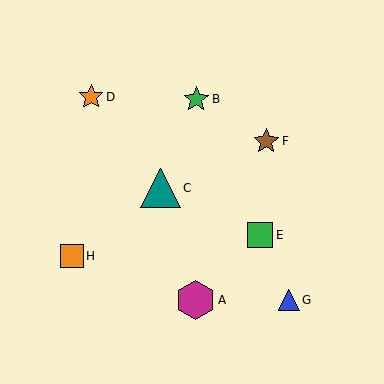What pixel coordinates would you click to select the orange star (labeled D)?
Click at (91, 97) to select the orange star D.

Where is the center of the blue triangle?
The center of the blue triangle is at (289, 300).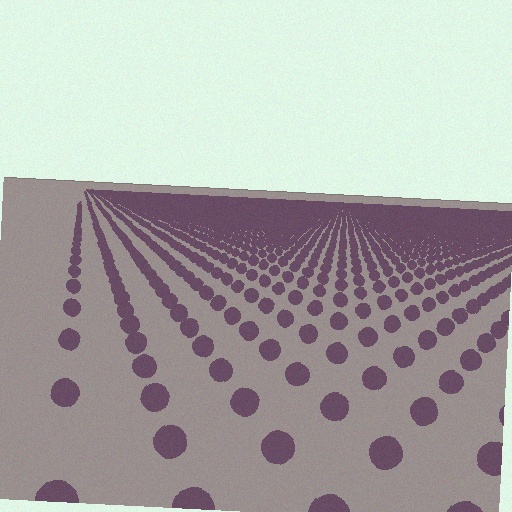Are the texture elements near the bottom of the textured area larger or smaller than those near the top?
Larger. Near the bottom, elements are closer to the viewer and appear at a bigger on-screen size.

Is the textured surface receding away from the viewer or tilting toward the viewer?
The surface is receding away from the viewer. Texture elements get smaller and denser toward the top.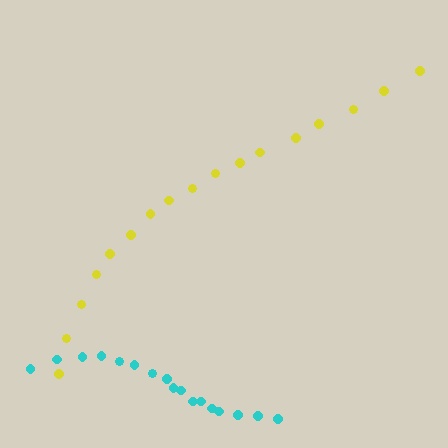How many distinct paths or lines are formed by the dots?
There are 2 distinct paths.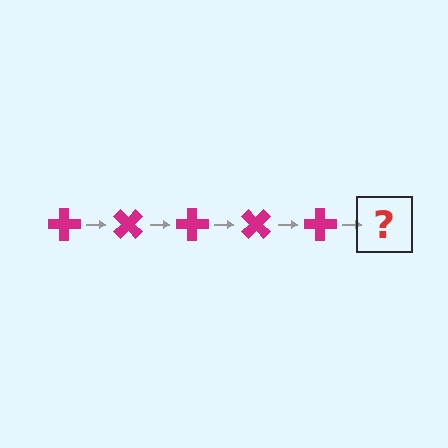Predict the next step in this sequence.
The next step is a magenta cross rotated 225 degrees.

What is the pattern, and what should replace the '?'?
The pattern is that the cross rotates 45 degrees each step. The '?' should be a magenta cross rotated 225 degrees.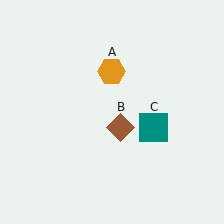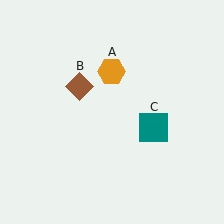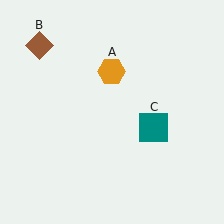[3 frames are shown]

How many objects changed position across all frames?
1 object changed position: brown diamond (object B).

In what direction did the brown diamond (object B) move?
The brown diamond (object B) moved up and to the left.